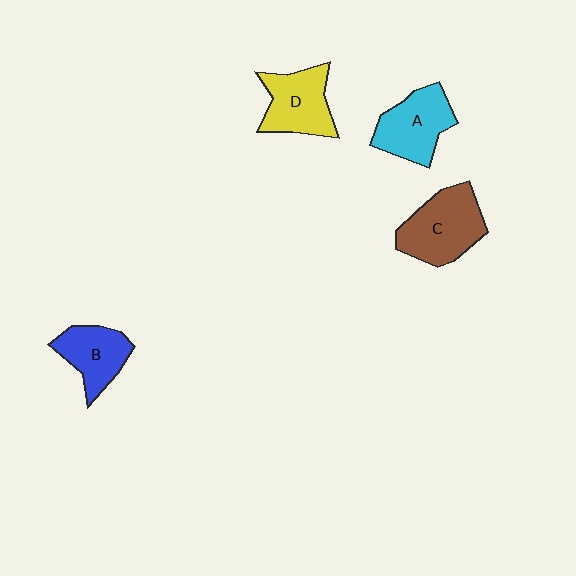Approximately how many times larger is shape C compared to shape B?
Approximately 1.4 times.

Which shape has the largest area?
Shape C (brown).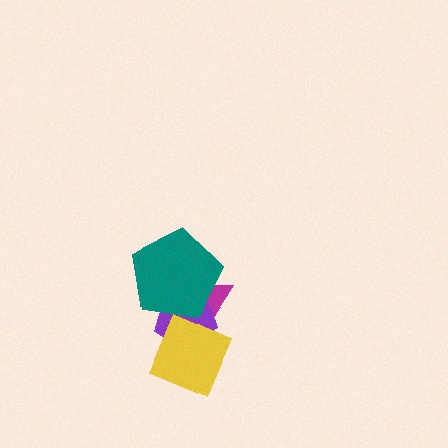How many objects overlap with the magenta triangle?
3 objects overlap with the magenta triangle.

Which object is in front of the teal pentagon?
The yellow diamond is in front of the teal pentagon.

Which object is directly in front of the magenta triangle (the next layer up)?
The purple pentagon is directly in front of the magenta triangle.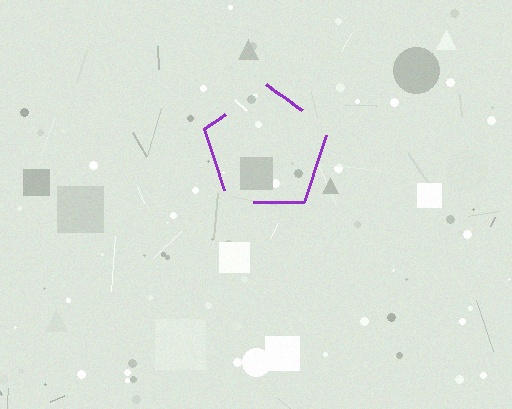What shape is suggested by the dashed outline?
The dashed outline suggests a pentagon.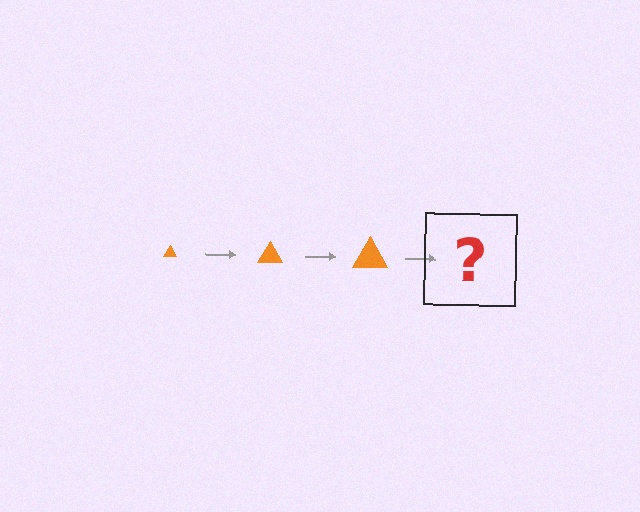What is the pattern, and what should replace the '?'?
The pattern is that the triangle gets progressively larger each step. The '?' should be an orange triangle, larger than the previous one.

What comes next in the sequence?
The next element should be an orange triangle, larger than the previous one.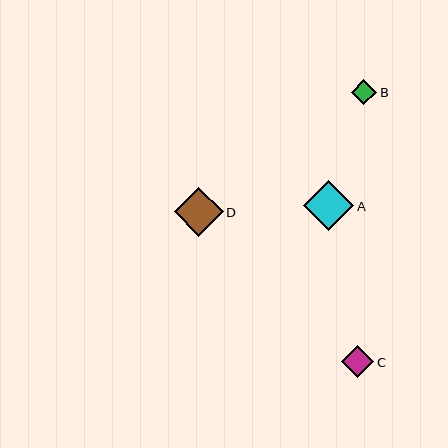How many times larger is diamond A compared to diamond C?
Diamond A is approximately 1.6 times the size of diamond C.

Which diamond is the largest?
Diamond A is the largest with a size of approximately 50 pixels.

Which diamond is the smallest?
Diamond B is the smallest with a size of approximately 25 pixels.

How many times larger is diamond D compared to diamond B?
Diamond D is approximately 1.9 times the size of diamond B.